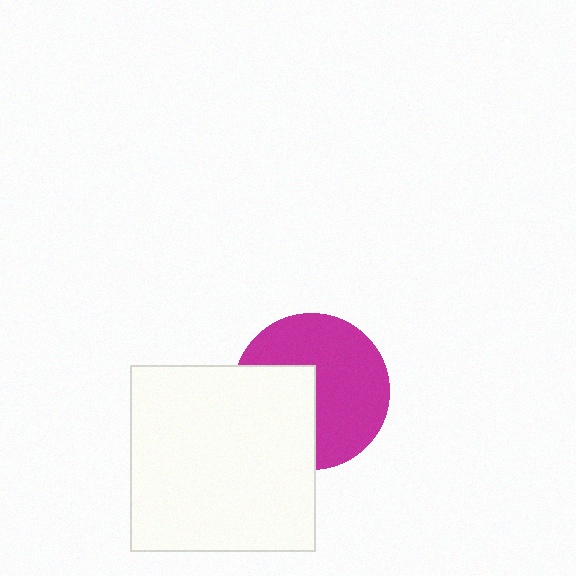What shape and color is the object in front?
The object in front is a white square.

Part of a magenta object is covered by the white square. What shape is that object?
It is a circle.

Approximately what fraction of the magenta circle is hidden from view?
Roughly 38% of the magenta circle is hidden behind the white square.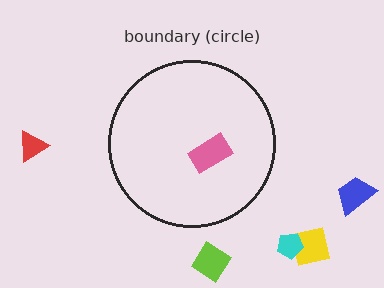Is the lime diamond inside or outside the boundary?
Outside.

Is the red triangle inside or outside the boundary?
Outside.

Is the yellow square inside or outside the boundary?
Outside.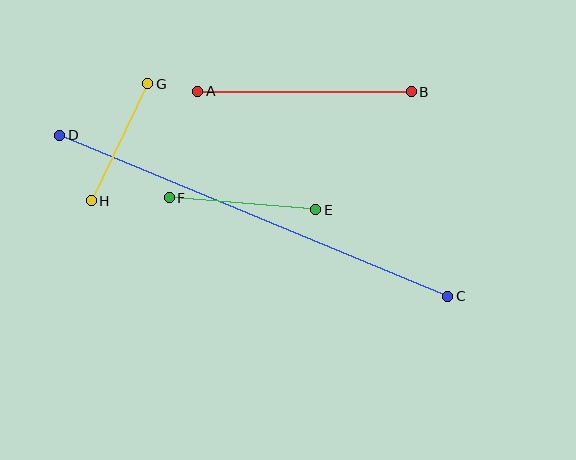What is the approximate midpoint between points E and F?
The midpoint is at approximately (243, 204) pixels.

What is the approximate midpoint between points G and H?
The midpoint is at approximately (120, 142) pixels.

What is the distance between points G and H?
The distance is approximately 130 pixels.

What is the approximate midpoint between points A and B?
The midpoint is at approximately (304, 92) pixels.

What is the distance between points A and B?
The distance is approximately 213 pixels.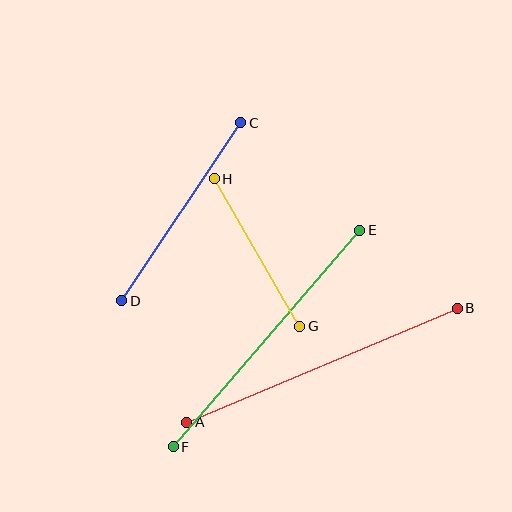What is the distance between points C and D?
The distance is approximately 214 pixels.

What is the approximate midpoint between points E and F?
The midpoint is at approximately (267, 339) pixels.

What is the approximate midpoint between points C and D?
The midpoint is at approximately (181, 212) pixels.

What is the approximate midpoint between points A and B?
The midpoint is at approximately (322, 365) pixels.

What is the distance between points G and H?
The distance is approximately 171 pixels.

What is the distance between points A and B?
The distance is approximately 293 pixels.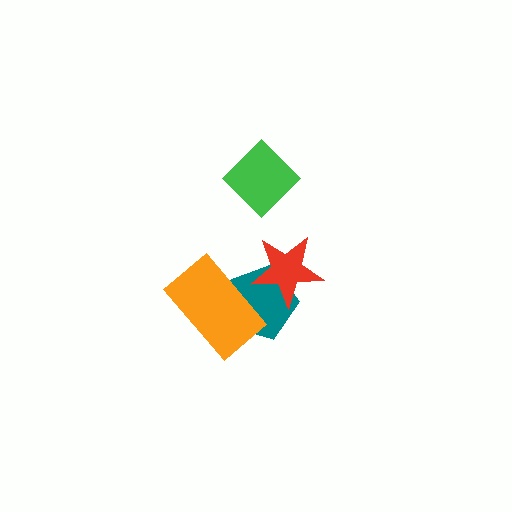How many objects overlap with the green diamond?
0 objects overlap with the green diamond.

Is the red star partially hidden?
No, no other shape covers it.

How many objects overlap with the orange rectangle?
1 object overlaps with the orange rectangle.